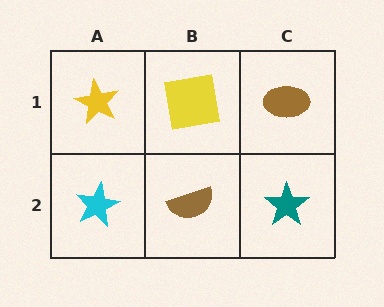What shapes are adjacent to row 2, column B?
A yellow square (row 1, column B), a cyan star (row 2, column A), a teal star (row 2, column C).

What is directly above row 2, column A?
A yellow star.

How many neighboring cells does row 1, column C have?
2.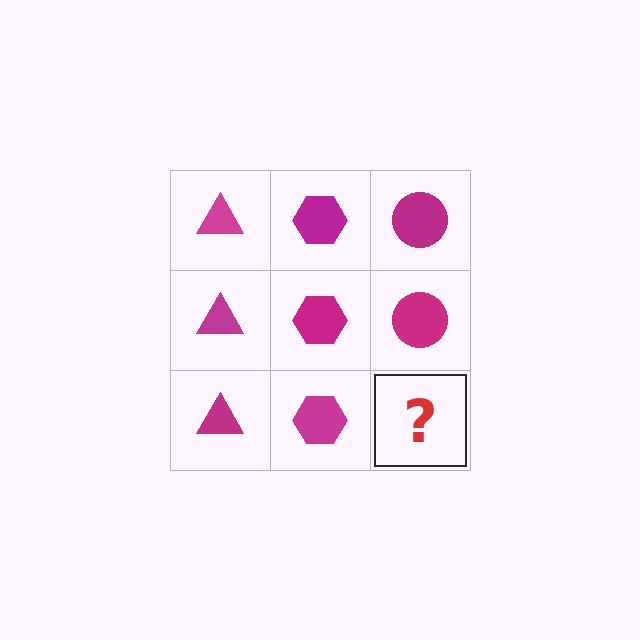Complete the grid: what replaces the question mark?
The question mark should be replaced with a magenta circle.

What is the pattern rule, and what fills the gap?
The rule is that each column has a consistent shape. The gap should be filled with a magenta circle.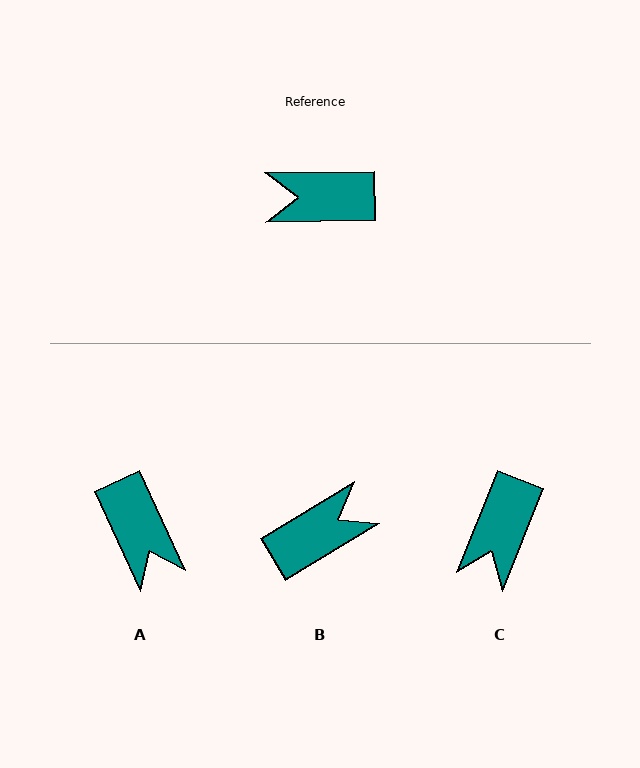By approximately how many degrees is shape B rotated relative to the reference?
Approximately 150 degrees clockwise.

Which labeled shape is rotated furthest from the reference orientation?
B, about 150 degrees away.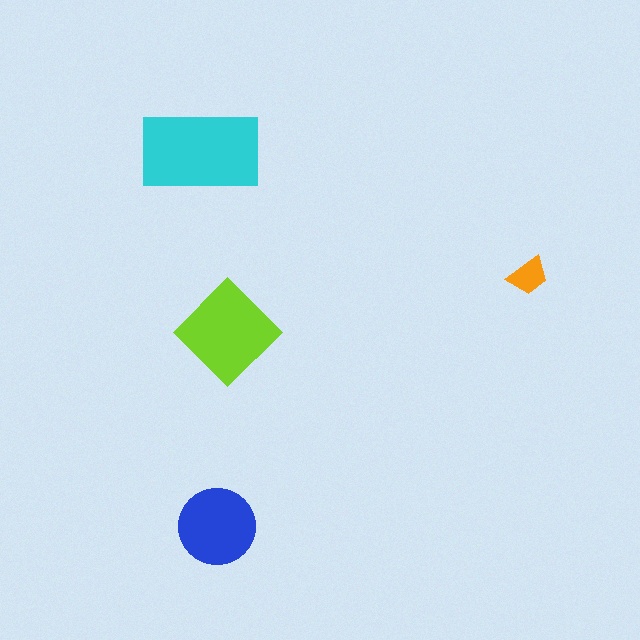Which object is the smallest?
The orange trapezoid.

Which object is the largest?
The cyan rectangle.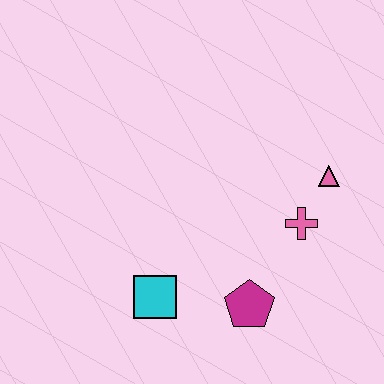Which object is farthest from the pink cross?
The cyan square is farthest from the pink cross.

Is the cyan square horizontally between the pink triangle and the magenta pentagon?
No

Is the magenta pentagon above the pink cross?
No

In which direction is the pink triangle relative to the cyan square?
The pink triangle is to the right of the cyan square.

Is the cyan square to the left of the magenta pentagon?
Yes